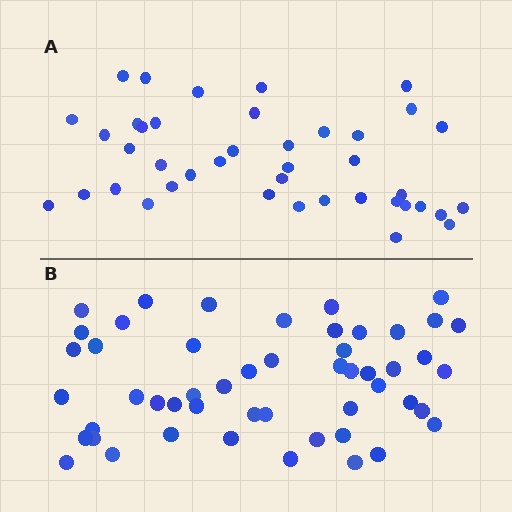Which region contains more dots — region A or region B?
Region B (the bottom region) has more dots.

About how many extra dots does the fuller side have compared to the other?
Region B has roughly 10 or so more dots than region A.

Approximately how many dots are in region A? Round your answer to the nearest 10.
About 40 dots. (The exact count is 41, which rounds to 40.)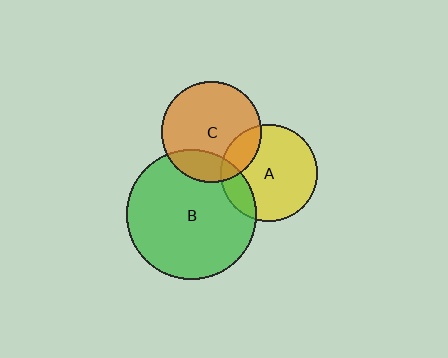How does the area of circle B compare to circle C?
Approximately 1.7 times.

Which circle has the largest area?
Circle B (green).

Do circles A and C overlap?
Yes.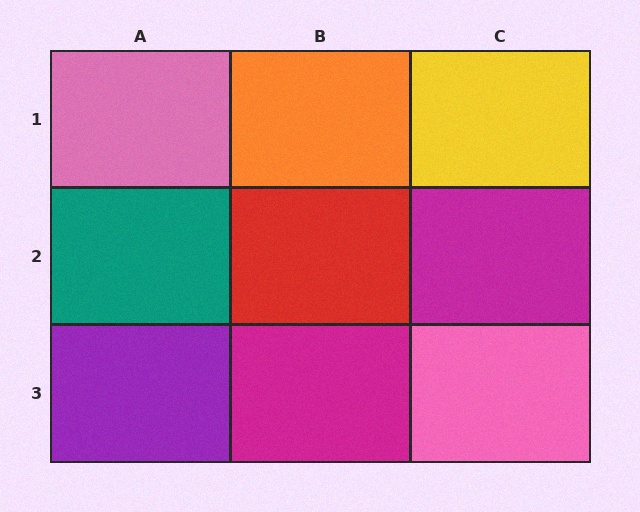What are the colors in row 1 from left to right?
Pink, orange, yellow.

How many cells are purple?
1 cell is purple.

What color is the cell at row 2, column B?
Red.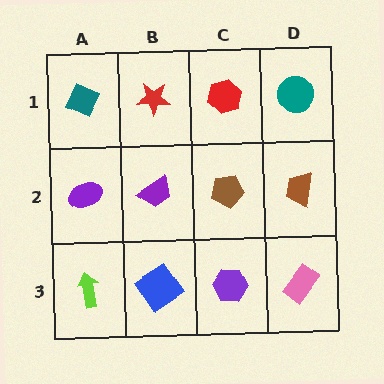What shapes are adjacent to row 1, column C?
A brown pentagon (row 2, column C), a red star (row 1, column B), a teal circle (row 1, column D).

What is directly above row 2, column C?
A red hexagon.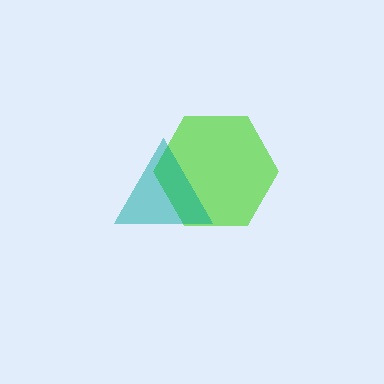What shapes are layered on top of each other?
The layered shapes are: a lime hexagon, a teal triangle.